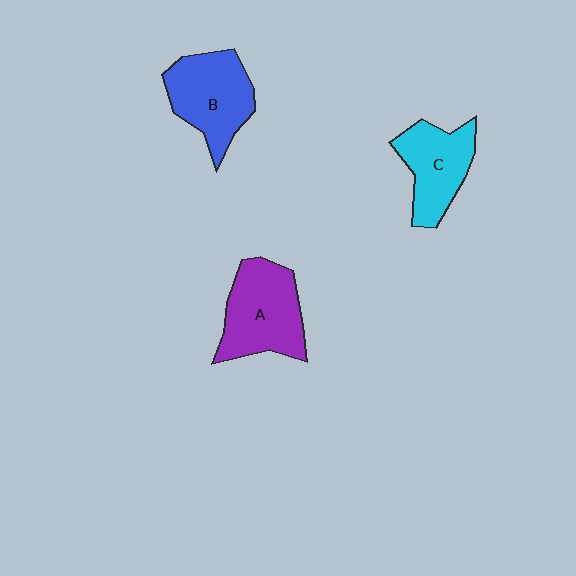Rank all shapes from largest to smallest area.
From largest to smallest: A (purple), B (blue), C (cyan).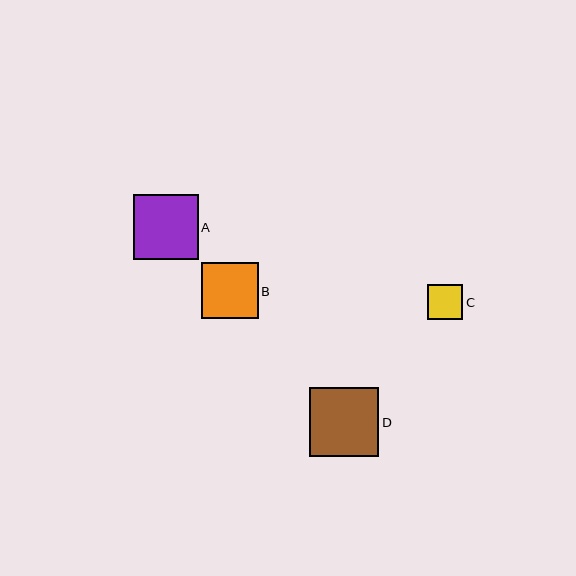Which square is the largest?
Square D is the largest with a size of approximately 70 pixels.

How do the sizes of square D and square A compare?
Square D and square A are approximately the same size.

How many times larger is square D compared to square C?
Square D is approximately 2.0 times the size of square C.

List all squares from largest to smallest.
From largest to smallest: D, A, B, C.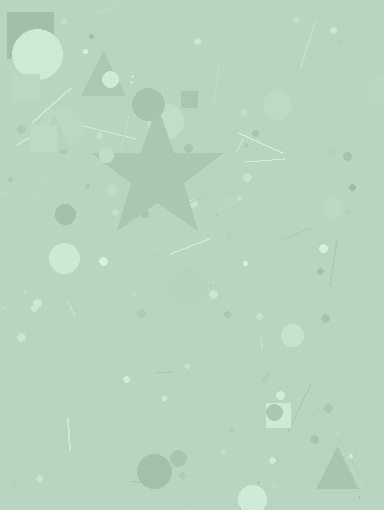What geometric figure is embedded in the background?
A star is embedded in the background.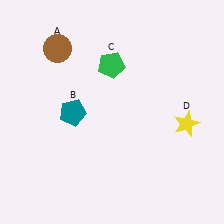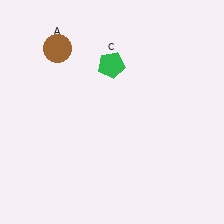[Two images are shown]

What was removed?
The teal pentagon (B), the yellow star (D) were removed in Image 2.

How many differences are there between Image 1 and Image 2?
There are 2 differences between the two images.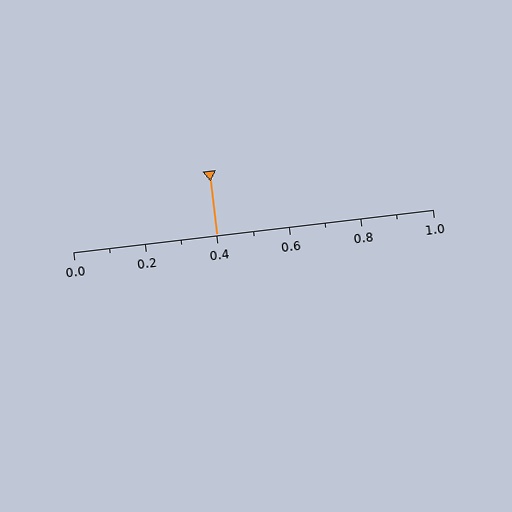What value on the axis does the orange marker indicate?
The marker indicates approximately 0.4.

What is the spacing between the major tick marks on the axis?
The major ticks are spaced 0.2 apart.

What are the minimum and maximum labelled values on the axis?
The axis runs from 0.0 to 1.0.